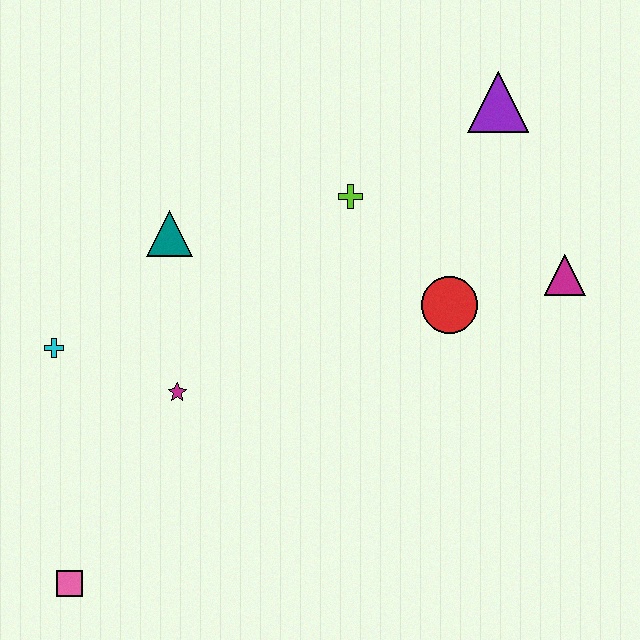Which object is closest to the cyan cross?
The magenta star is closest to the cyan cross.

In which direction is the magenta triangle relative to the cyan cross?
The magenta triangle is to the right of the cyan cross.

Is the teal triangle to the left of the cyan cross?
No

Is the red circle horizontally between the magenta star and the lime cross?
No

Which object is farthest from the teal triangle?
The magenta triangle is farthest from the teal triangle.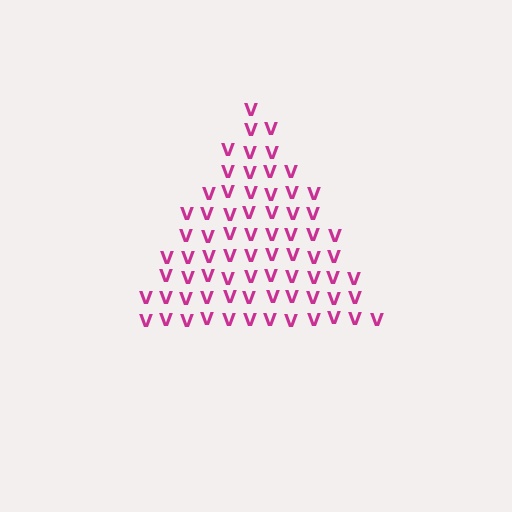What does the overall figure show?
The overall figure shows a triangle.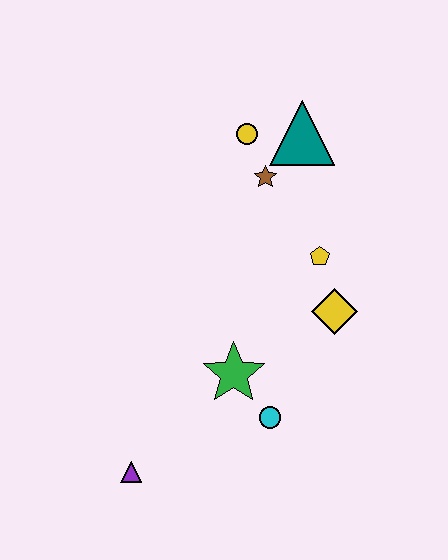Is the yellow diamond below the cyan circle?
No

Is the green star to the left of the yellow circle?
Yes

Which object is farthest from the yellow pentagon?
The purple triangle is farthest from the yellow pentagon.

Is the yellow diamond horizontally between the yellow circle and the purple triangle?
No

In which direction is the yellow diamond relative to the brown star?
The yellow diamond is below the brown star.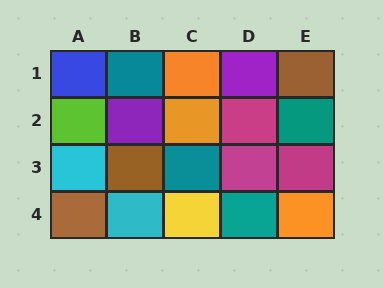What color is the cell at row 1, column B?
Teal.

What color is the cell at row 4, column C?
Yellow.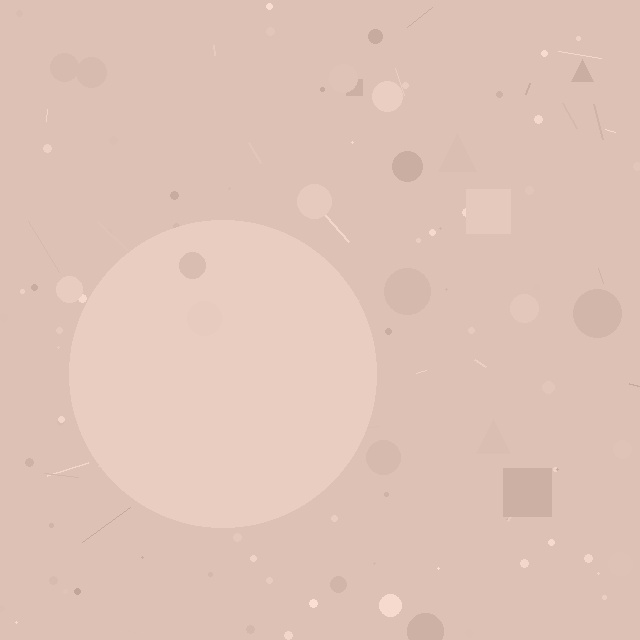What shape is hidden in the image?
A circle is hidden in the image.